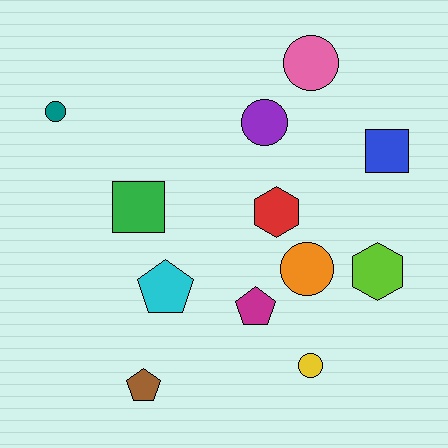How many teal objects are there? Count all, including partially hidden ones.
There is 1 teal object.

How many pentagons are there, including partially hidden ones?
There are 3 pentagons.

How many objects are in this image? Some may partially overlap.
There are 12 objects.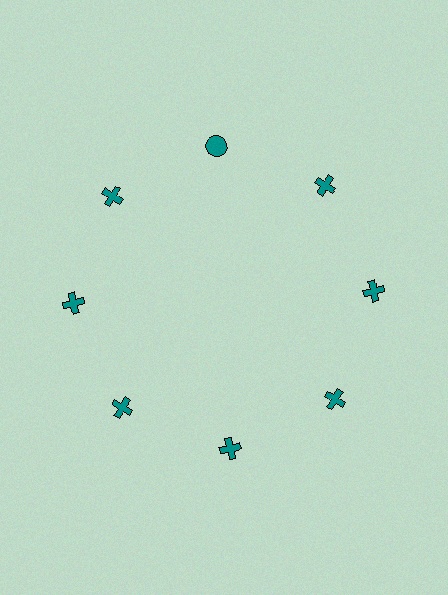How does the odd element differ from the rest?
It has a different shape: circle instead of cross.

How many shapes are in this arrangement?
There are 8 shapes arranged in a ring pattern.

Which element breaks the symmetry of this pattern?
The teal circle at roughly the 12 o'clock position breaks the symmetry. All other shapes are teal crosses.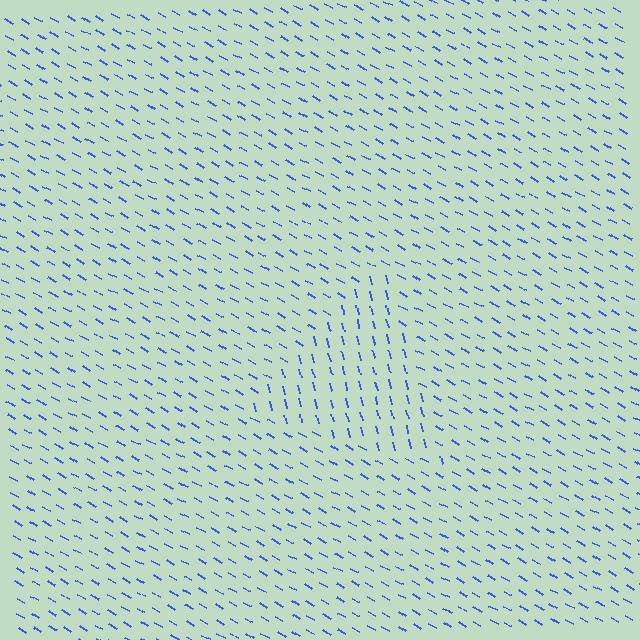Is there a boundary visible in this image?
Yes, there is a texture boundary formed by a change in line orientation.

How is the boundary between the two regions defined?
The boundary is defined purely by a change in line orientation (approximately 45 degrees difference). All lines are the same color and thickness.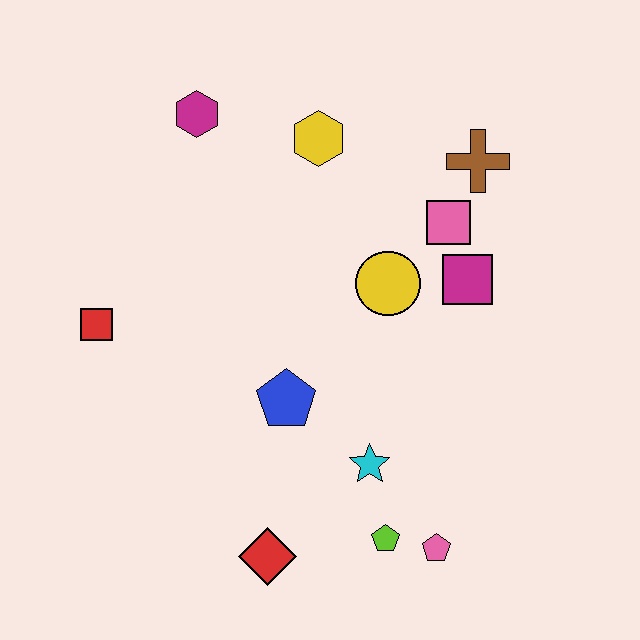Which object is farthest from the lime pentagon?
The magenta hexagon is farthest from the lime pentagon.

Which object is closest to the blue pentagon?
The cyan star is closest to the blue pentagon.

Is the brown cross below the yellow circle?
No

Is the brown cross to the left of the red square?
No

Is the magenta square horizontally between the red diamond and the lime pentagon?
No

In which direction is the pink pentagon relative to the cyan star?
The pink pentagon is below the cyan star.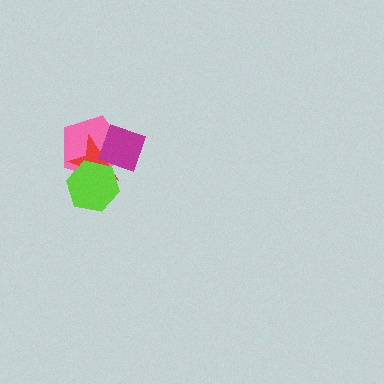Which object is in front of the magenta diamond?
The lime hexagon is in front of the magenta diamond.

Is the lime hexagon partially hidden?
No, no other shape covers it.